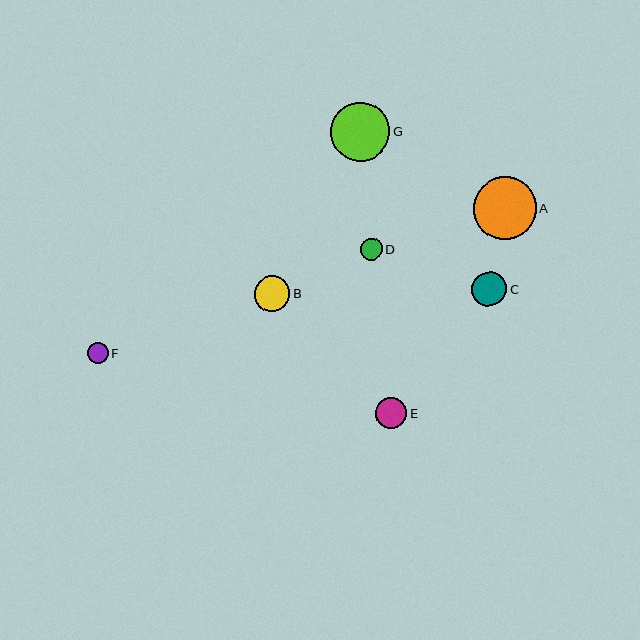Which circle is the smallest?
Circle F is the smallest with a size of approximately 21 pixels.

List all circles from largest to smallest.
From largest to smallest: A, G, B, C, E, D, F.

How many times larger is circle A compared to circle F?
Circle A is approximately 3.0 times the size of circle F.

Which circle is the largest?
Circle A is the largest with a size of approximately 63 pixels.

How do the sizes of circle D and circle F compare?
Circle D and circle F are approximately the same size.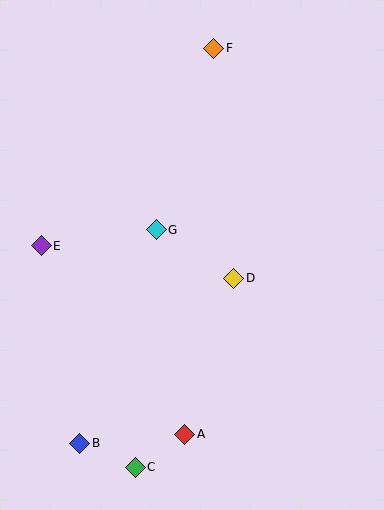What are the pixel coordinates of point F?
Point F is at (214, 48).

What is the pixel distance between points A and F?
The distance between A and F is 387 pixels.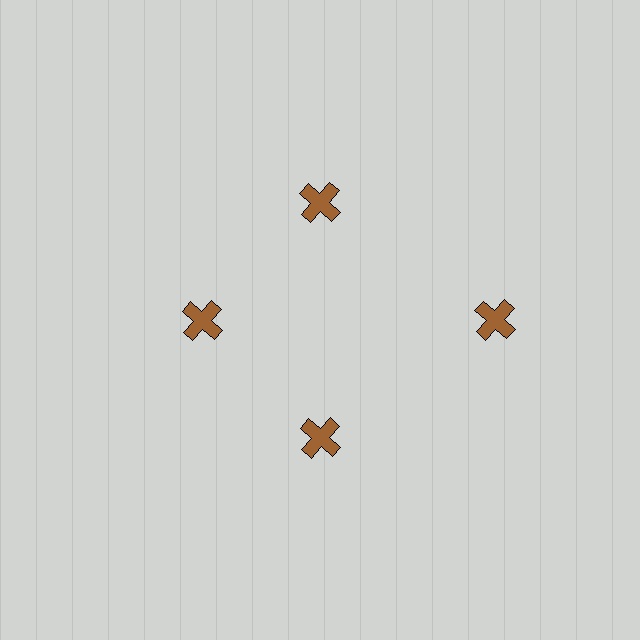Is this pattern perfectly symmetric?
No. The 4 brown crosses are arranged in a ring, but one element near the 3 o'clock position is pushed outward from the center, breaking the 4-fold rotational symmetry.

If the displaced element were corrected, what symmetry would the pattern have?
It would have 4-fold rotational symmetry — the pattern would map onto itself every 90 degrees.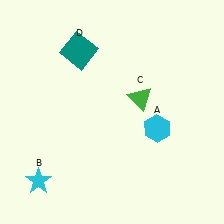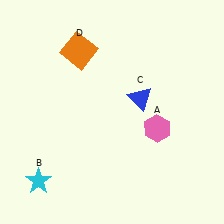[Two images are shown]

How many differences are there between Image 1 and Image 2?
There are 3 differences between the two images.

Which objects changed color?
A changed from cyan to pink. C changed from green to blue. D changed from teal to orange.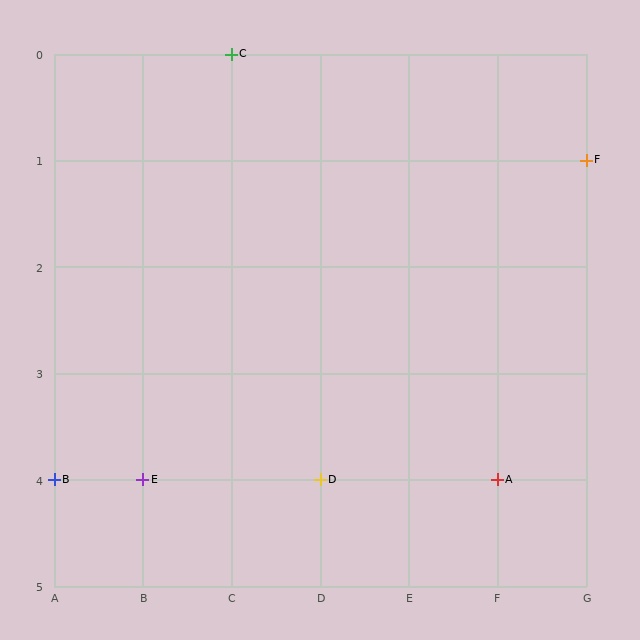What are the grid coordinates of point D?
Point D is at grid coordinates (D, 4).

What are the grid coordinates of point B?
Point B is at grid coordinates (A, 4).